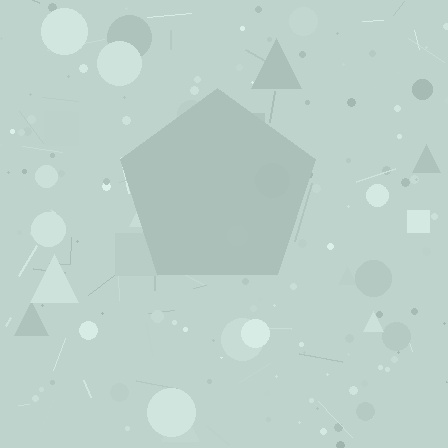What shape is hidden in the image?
A pentagon is hidden in the image.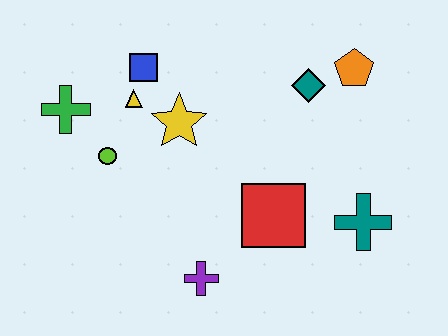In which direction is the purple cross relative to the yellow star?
The purple cross is below the yellow star.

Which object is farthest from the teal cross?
The green cross is farthest from the teal cross.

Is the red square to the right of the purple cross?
Yes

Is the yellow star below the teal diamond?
Yes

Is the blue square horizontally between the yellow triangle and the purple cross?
Yes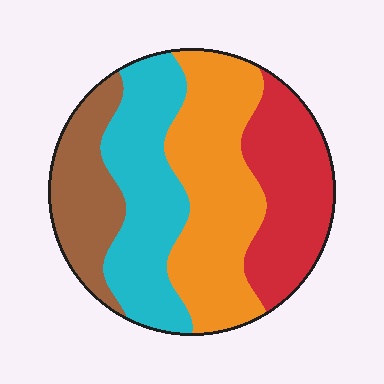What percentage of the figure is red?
Red takes up about one quarter (1/4) of the figure.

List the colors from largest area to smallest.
From largest to smallest: orange, cyan, red, brown.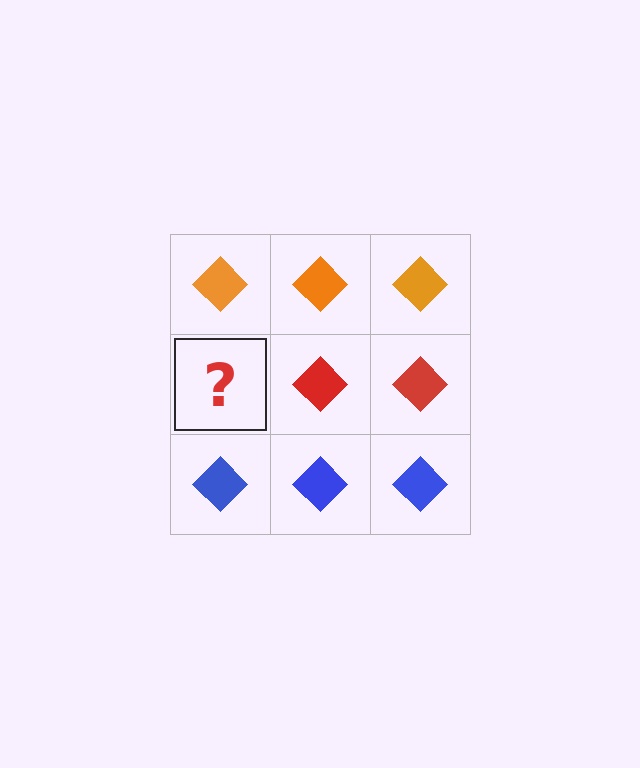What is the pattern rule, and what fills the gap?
The rule is that each row has a consistent color. The gap should be filled with a red diamond.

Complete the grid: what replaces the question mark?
The question mark should be replaced with a red diamond.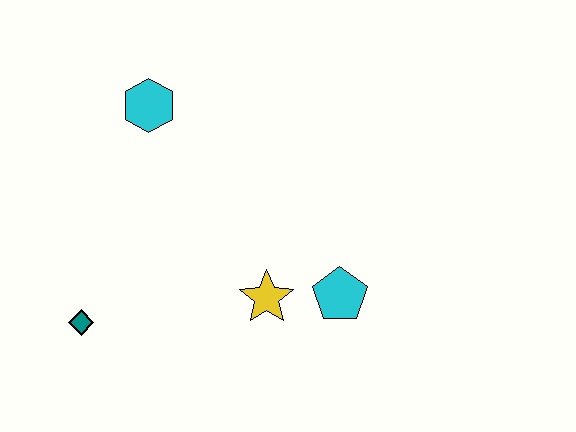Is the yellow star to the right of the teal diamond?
Yes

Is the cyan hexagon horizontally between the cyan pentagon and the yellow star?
No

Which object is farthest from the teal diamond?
The cyan pentagon is farthest from the teal diamond.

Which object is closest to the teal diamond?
The yellow star is closest to the teal diamond.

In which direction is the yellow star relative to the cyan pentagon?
The yellow star is to the left of the cyan pentagon.